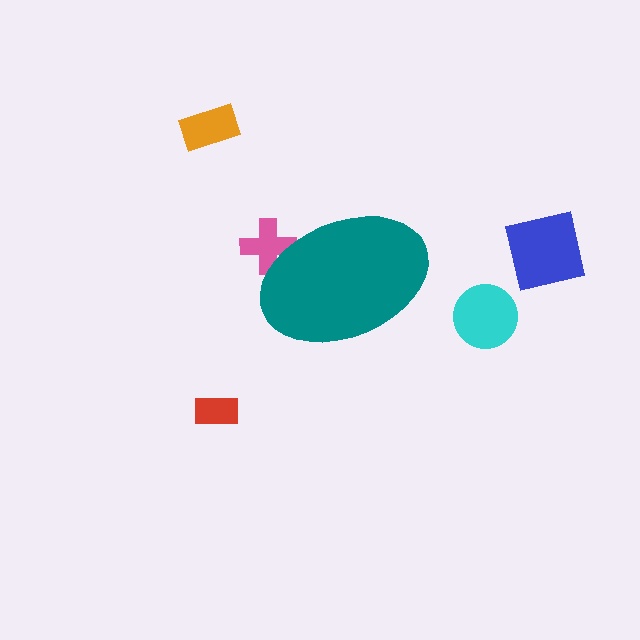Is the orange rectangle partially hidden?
No, the orange rectangle is fully visible.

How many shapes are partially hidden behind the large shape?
1 shape is partially hidden.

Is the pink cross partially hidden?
Yes, the pink cross is partially hidden behind the teal ellipse.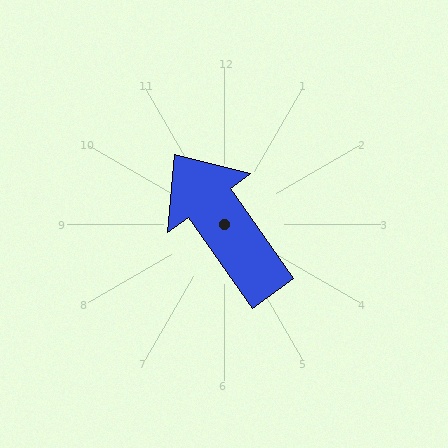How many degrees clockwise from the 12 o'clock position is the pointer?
Approximately 325 degrees.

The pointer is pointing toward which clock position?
Roughly 11 o'clock.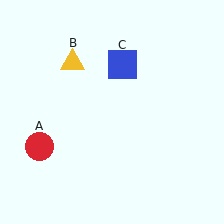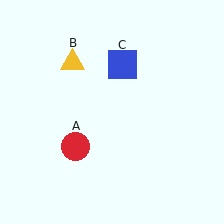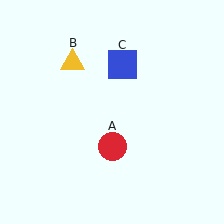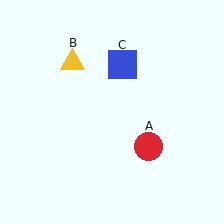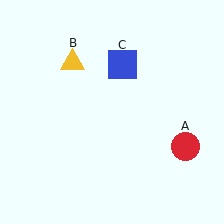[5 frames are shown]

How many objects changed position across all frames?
1 object changed position: red circle (object A).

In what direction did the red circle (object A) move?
The red circle (object A) moved right.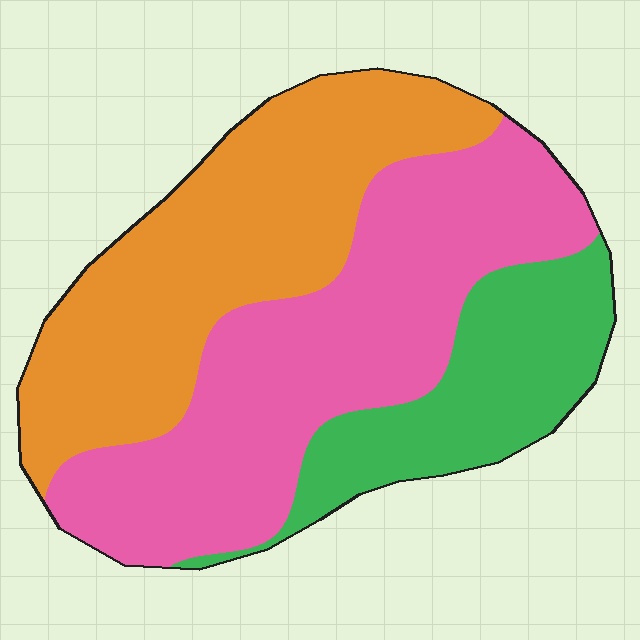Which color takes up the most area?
Pink, at roughly 45%.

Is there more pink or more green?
Pink.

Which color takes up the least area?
Green, at roughly 20%.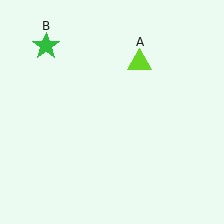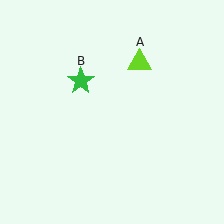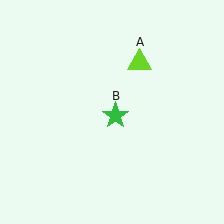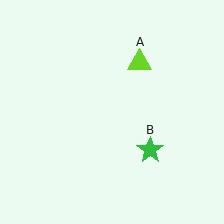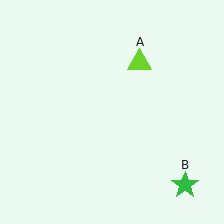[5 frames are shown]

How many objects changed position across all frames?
1 object changed position: green star (object B).